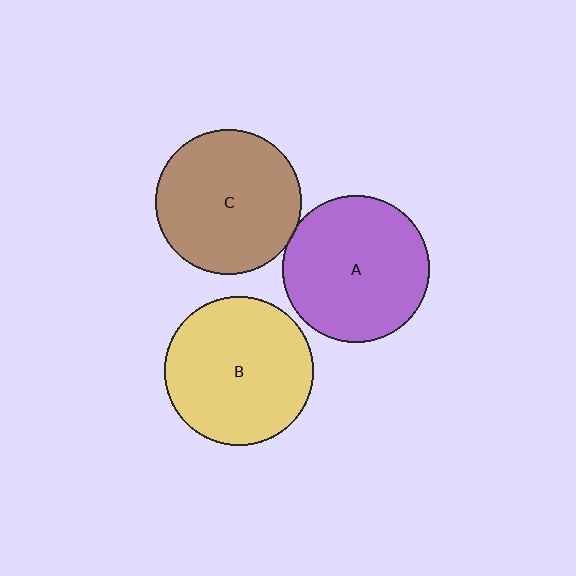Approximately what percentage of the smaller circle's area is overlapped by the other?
Approximately 5%.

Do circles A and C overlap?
Yes.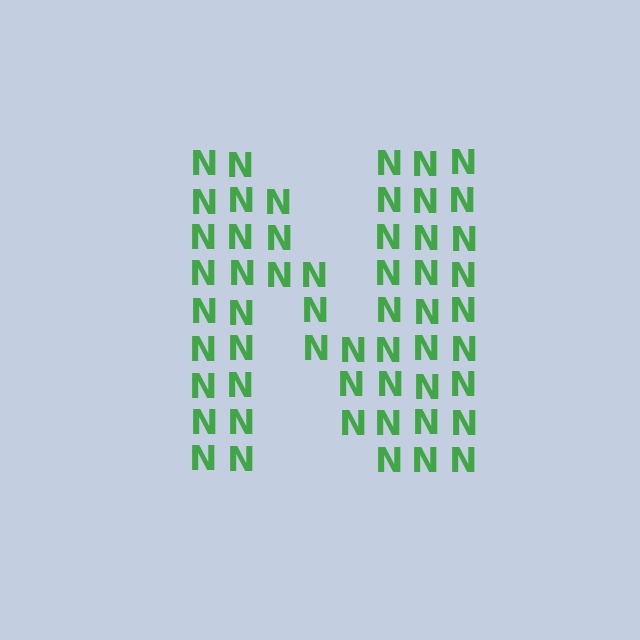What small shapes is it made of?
It is made of small letter N's.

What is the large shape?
The large shape is the letter N.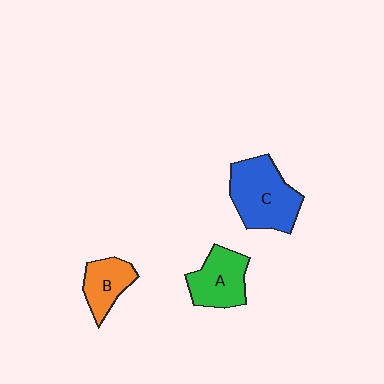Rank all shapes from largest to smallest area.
From largest to smallest: C (blue), A (green), B (orange).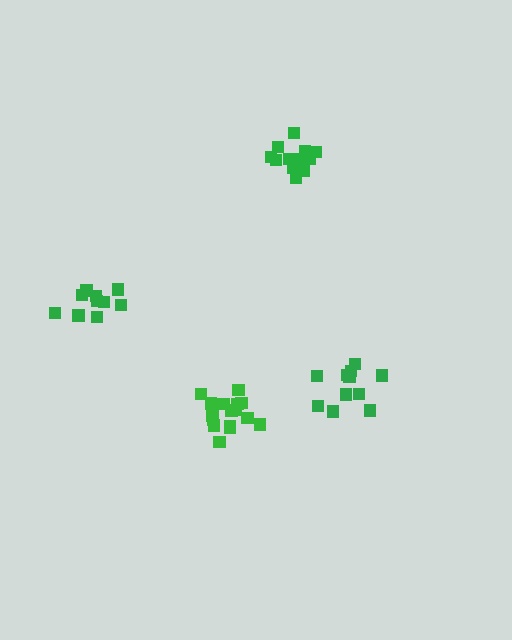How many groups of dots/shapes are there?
There are 4 groups.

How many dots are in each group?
Group 1: 10 dots, Group 2: 11 dots, Group 3: 16 dots, Group 4: 13 dots (50 total).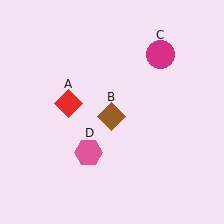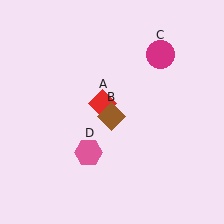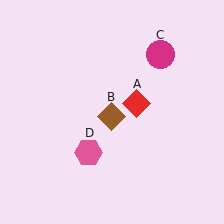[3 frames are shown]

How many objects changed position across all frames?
1 object changed position: red diamond (object A).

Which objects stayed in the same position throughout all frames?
Brown diamond (object B) and magenta circle (object C) and pink hexagon (object D) remained stationary.